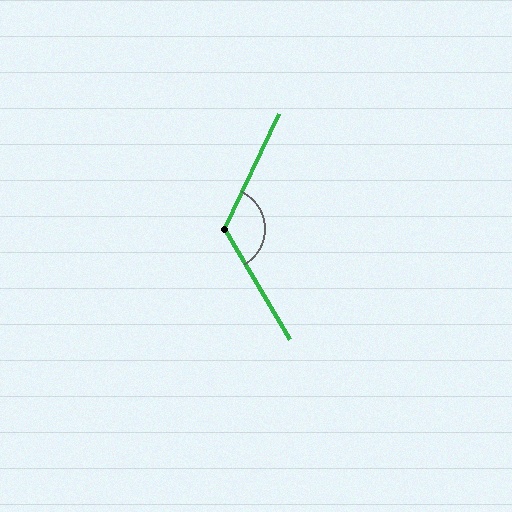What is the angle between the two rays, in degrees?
Approximately 124 degrees.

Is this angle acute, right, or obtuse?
It is obtuse.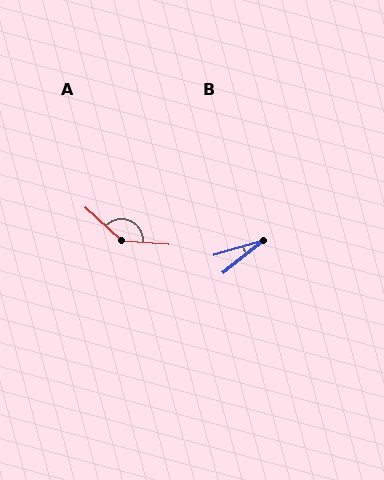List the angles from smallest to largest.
B (22°), A (142°).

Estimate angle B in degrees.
Approximately 22 degrees.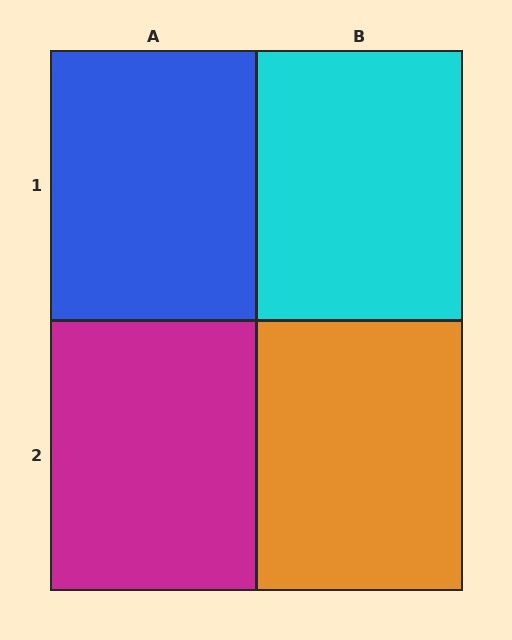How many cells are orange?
1 cell is orange.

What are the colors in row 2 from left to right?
Magenta, orange.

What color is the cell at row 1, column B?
Cyan.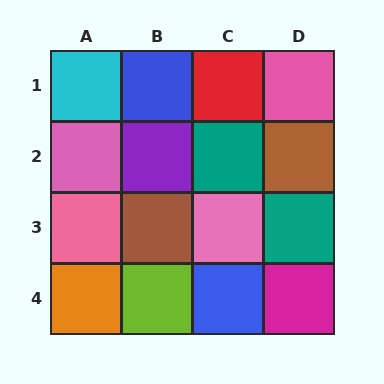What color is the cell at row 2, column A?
Pink.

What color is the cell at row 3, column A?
Pink.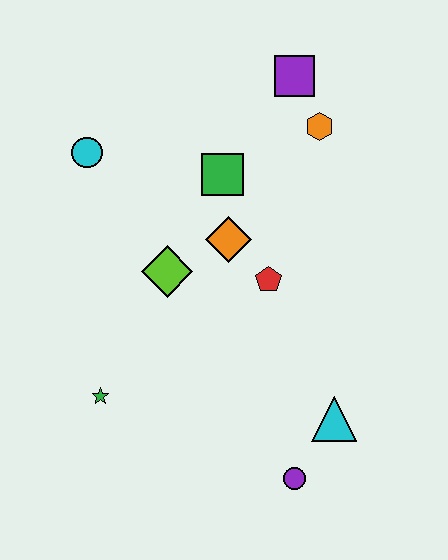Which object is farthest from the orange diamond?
The purple circle is farthest from the orange diamond.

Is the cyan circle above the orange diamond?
Yes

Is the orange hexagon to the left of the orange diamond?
No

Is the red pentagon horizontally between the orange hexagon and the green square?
Yes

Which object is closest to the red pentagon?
The orange diamond is closest to the red pentagon.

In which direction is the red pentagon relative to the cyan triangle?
The red pentagon is above the cyan triangle.